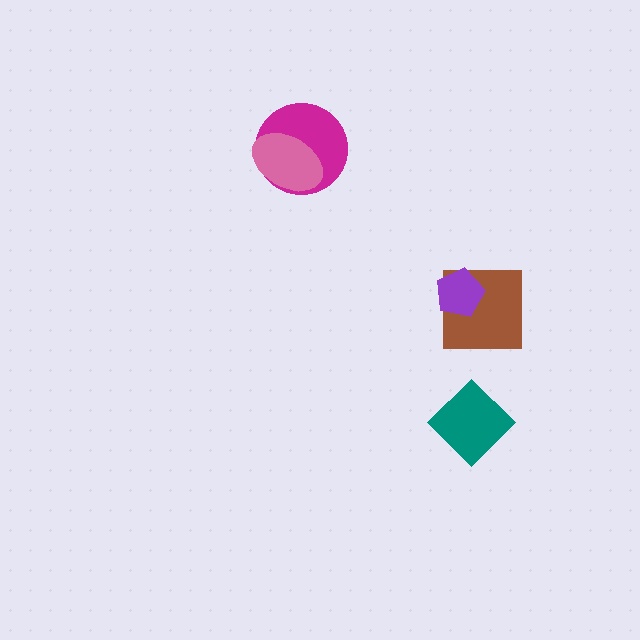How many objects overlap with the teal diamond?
0 objects overlap with the teal diamond.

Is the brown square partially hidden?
Yes, it is partially covered by another shape.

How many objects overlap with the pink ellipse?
1 object overlaps with the pink ellipse.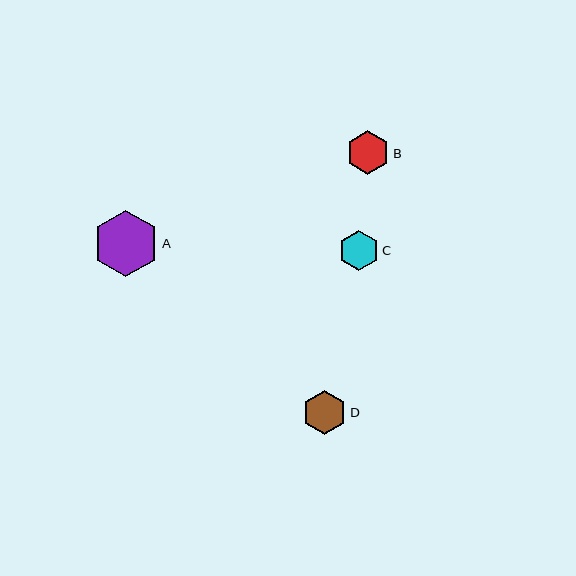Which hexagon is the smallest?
Hexagon C is the smallest with a size of approximately 40 pixels.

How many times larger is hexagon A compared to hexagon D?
Hexagon A is approximately 1.5 times the size of hexagon D.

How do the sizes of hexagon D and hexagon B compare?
Hexagon D and hexagon B are approximately the same size.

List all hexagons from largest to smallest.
From largest to smallest: A, D, B, C.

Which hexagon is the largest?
Hexagon A is the largest with a size of approximately 67 pixels.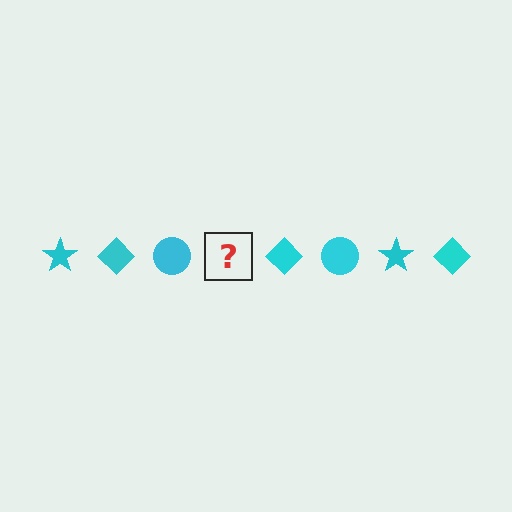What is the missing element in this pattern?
The missing element is a cyan star.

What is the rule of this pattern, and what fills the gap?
The rule is that the pattern cycles through star, diamond, circle shapes in cyan. The gap should be filled with a cyan star.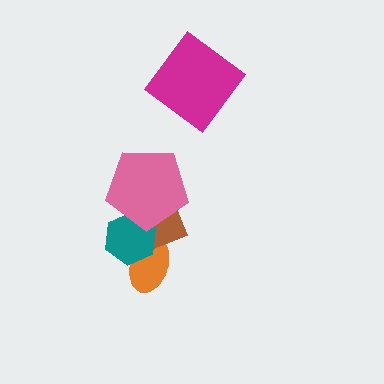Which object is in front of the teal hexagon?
The pink pentagon is in front of the teal hexagon.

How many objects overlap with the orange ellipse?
2 objects overlap with the orange ellipse.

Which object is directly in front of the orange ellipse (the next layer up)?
The brown rectangle is directly in front of the orange ellipse.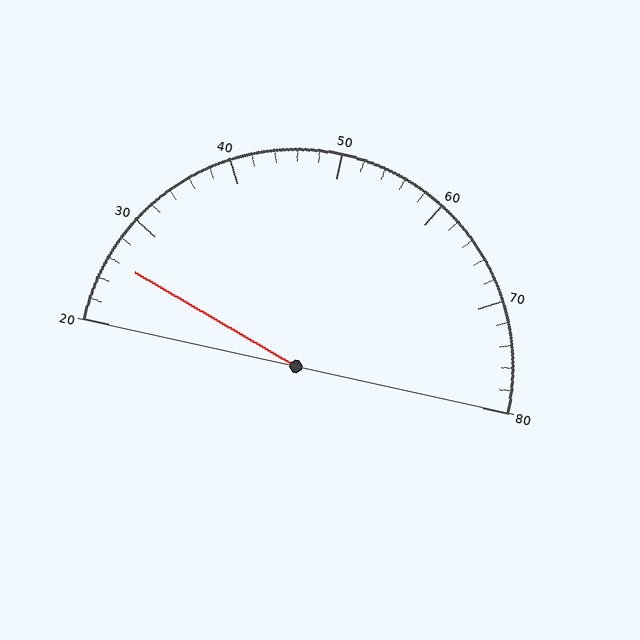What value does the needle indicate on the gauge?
The needle indicates approximately 26.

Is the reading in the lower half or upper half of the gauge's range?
The reading is in the lower half of the range (20 to 80).